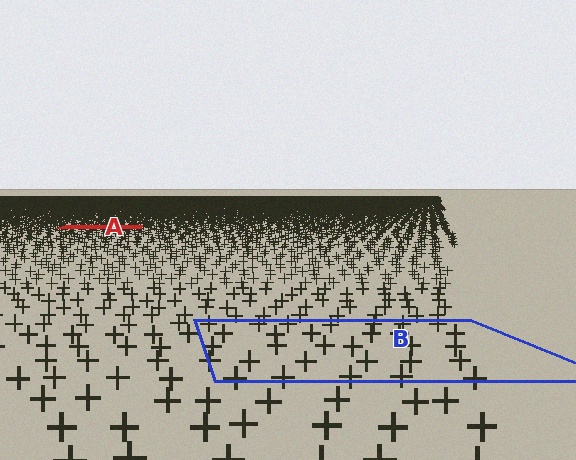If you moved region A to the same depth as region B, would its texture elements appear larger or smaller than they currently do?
They would appear larger. At a closer depth, the same texture elements are projected at a bigger on-screen size.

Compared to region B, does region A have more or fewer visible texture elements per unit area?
Region A has more texture elements per unit area — they are packed more densely because it is farther away.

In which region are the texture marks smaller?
The texture marks are smaller in region A, because it is farther away.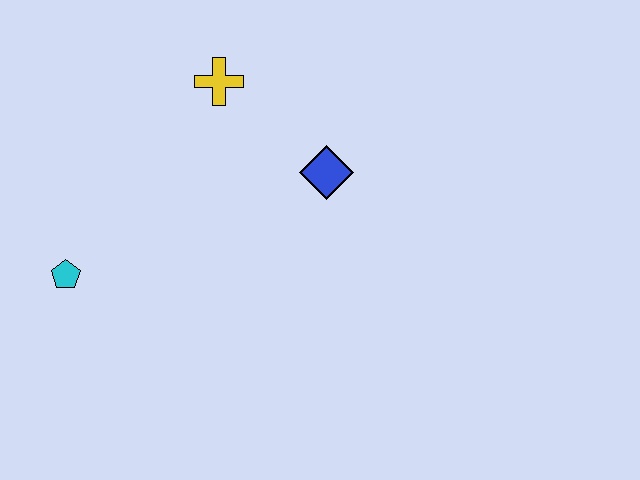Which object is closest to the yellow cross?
The blue diamond is closest to the yellow cross.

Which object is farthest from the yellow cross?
The cyan pentagon is farthest from the yellow cross.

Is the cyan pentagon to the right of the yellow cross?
No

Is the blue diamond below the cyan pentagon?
No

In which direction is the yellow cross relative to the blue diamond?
The yellow cross is to the left of the blue diamond.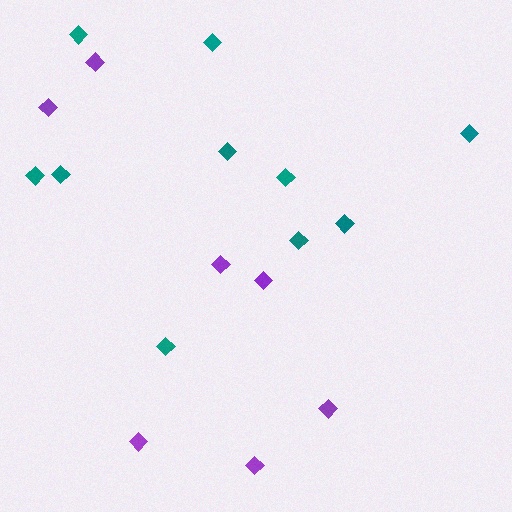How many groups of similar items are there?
There are 2 groups: one group of teal diamonds (10) and one group of purple diamonds (7).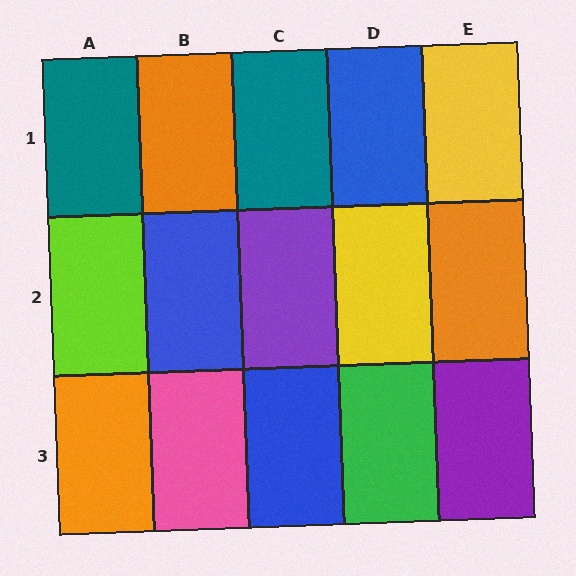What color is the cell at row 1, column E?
Yellow.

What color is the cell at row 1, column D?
Blue.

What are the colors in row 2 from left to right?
Lime, blue, purple, yellow, orange.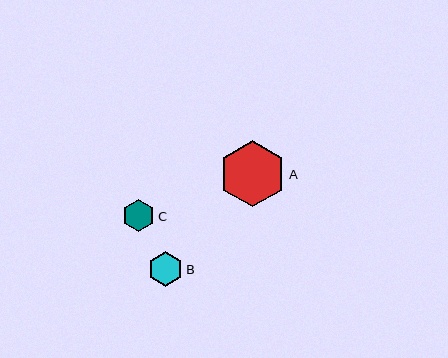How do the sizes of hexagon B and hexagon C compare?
Hexagon B and hexagon C are approximately the same size.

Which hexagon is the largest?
Hexagon A is the largest with a size of approximately 66 pixels.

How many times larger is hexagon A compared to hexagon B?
Hexagon A is approximately 1.9 times the size of hexagon B.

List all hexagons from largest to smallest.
From largest to smallest: A, B, C.